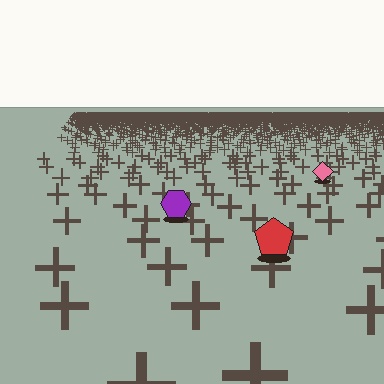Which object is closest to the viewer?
The red pentagon is closest. The texture marks near it are larger and more spread out.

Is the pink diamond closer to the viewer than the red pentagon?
No. The red pentagon is closer — you can tell from the texture gradient: the ground texture is coarser near it.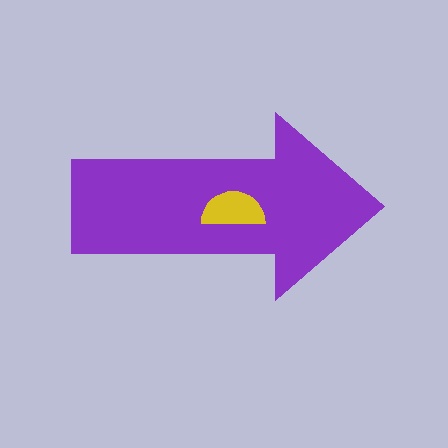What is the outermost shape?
The purple arrow.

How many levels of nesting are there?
2.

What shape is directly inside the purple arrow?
The yellow semicircle.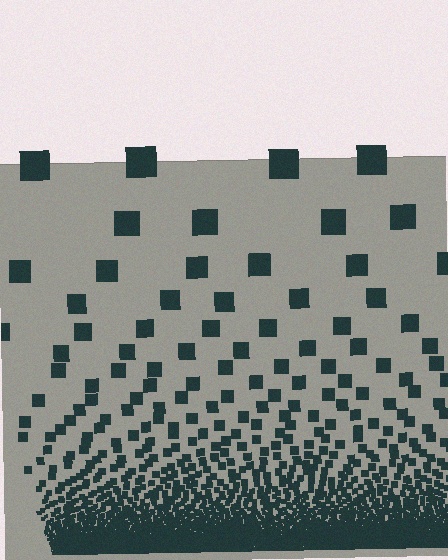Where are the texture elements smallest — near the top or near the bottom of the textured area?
Near the bottom.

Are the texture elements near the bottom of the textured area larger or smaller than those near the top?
Smaller. The gradient is inverted — elements near the bottom are smaller and denser.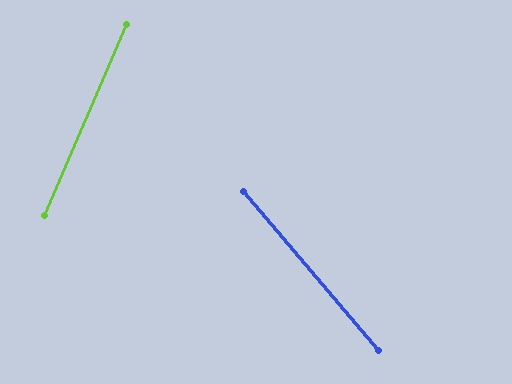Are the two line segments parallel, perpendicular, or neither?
Neither parallel nor perpendicular — they differ by about 64°.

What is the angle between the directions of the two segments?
Approximately 64 degrees.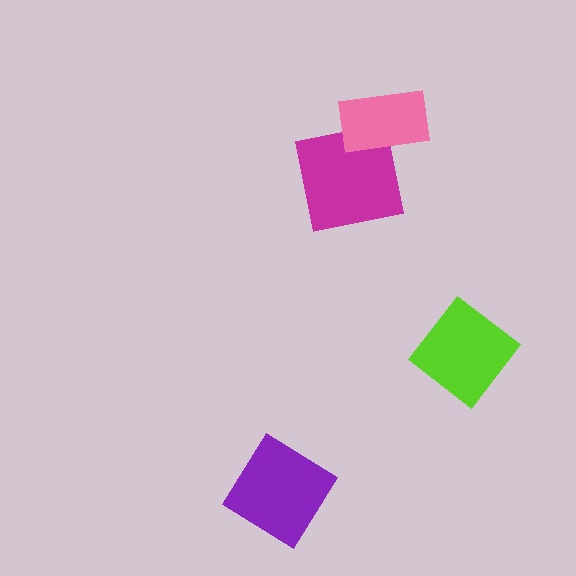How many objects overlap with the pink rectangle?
1 object overlaps with the pink rectangle.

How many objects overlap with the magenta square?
1 object overlaps with the magenta square.